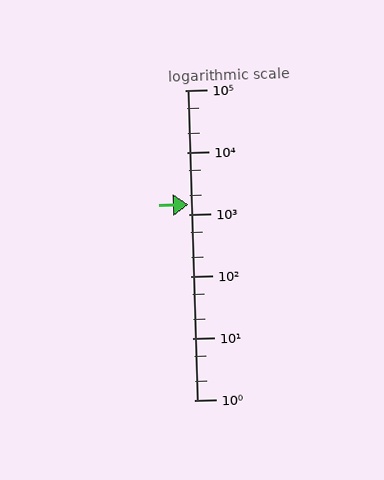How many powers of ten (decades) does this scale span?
The scale spans 5 decades, from 1 to 100000.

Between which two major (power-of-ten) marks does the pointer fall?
The pointer is between 1000 and 10000.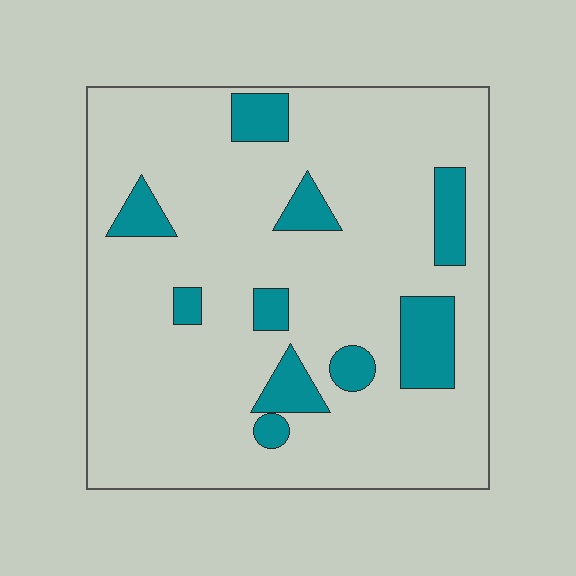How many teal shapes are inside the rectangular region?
10.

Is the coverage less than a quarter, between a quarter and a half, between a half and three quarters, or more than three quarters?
Less than a quarter.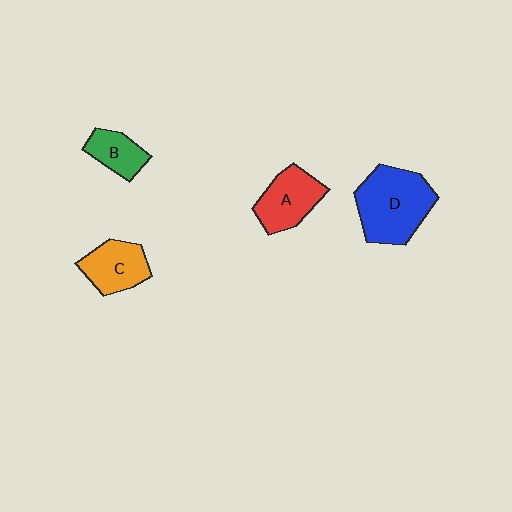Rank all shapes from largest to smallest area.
From largest to smallest: D (blue), A (red), C (orange), B (green).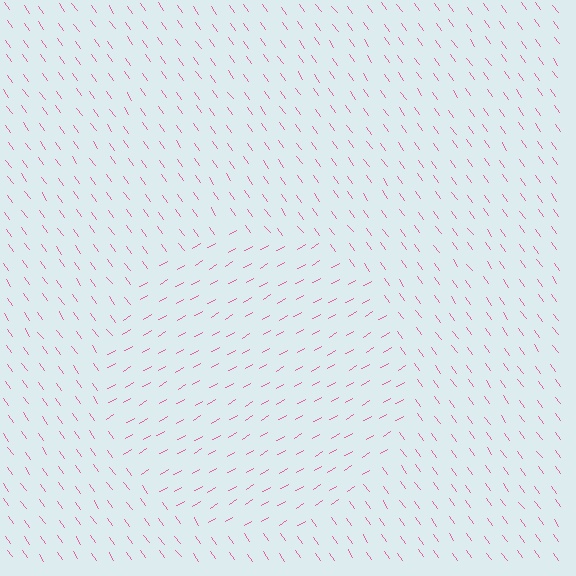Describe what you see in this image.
The image is filled with small pink line segments. A circle region in the image has lines oriented differently from the surrounding lines, creating a visible texture boundary.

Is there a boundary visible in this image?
Yes, there is a texture boundary formed by a change in line orientation.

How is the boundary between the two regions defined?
The boundary is defined purely by a change in line orientation (approximately 85 degrees difference). All lines are the same color and thickness.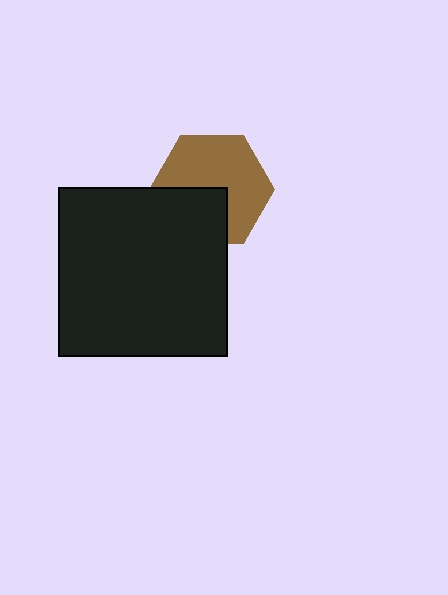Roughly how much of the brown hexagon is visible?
Most of it is visible (roughly 65%).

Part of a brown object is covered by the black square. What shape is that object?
It is a hexagon.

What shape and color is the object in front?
The object in front is a black square.